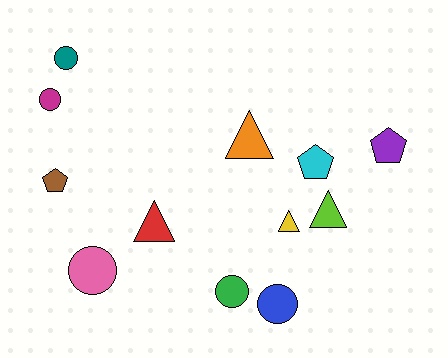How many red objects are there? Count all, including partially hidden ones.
There is 1 red object.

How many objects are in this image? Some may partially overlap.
There are 12 objects.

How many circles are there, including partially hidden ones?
There are 5 circles.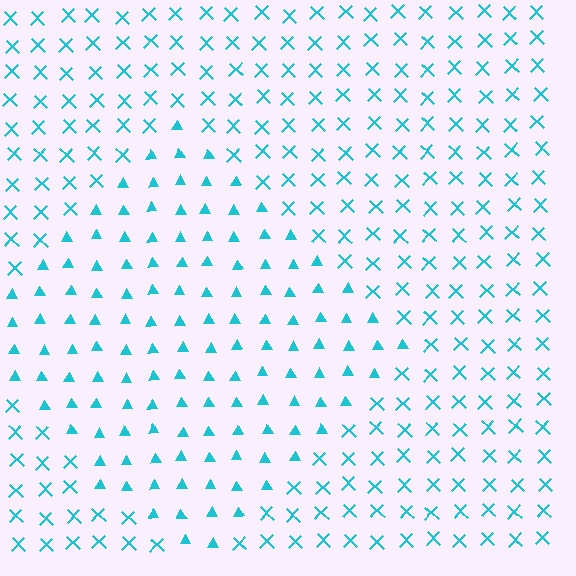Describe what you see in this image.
The image is filled with small cyan elements arranged in a uniform grid. A diamond-shaped region contains triangles, while the surrounding area contains X marks. The boundary is defined purely by the change in element shape.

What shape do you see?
I see a diamond.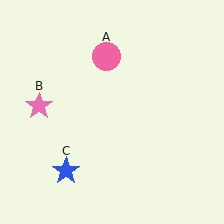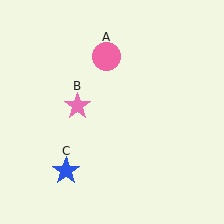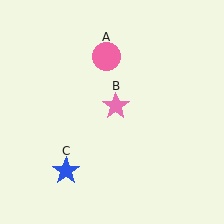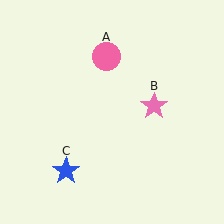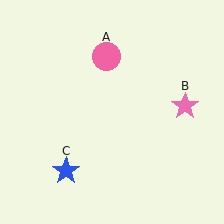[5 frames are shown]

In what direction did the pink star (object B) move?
The pink star (object B) moved right.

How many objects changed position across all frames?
1 object changed position: pink star (object B).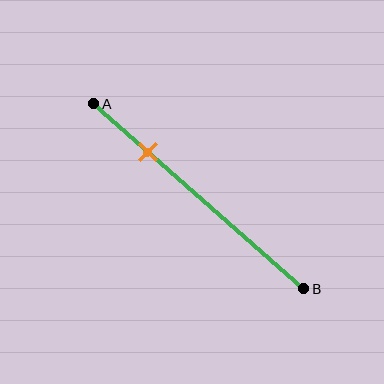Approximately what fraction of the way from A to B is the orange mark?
The orange mark is approximately 25% of the way from A to B.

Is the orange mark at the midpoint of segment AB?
No, the mark is at about 25% from A, not at the 50% midpoint.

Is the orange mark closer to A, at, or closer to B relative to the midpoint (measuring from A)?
The orange mark is closer to point A than the midpoint of segment AB.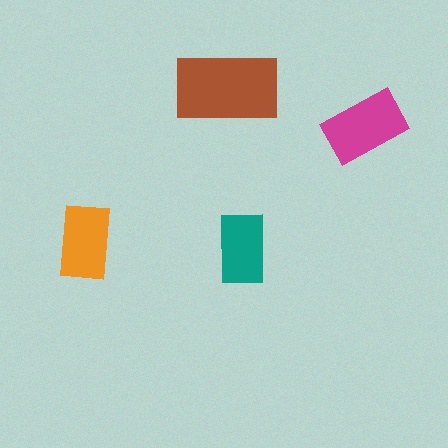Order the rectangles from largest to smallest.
the brown one, the magenta one, the orange one, the teal one.